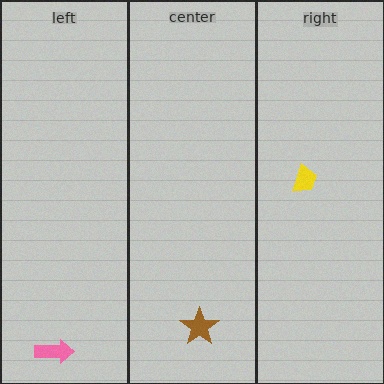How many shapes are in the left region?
1.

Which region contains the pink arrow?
The left region.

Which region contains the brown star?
The center region.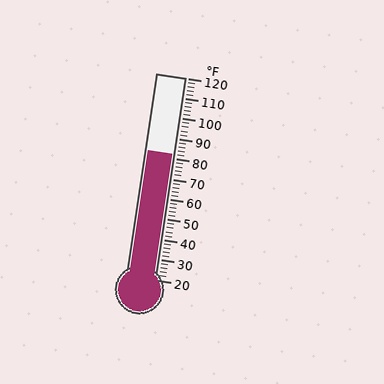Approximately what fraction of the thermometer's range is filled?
The thermometer is filled to approximately 60% of its range.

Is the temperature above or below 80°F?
The temperature is above 80°F.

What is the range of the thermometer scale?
The thermometer scale ranges from 20°F to 120°F.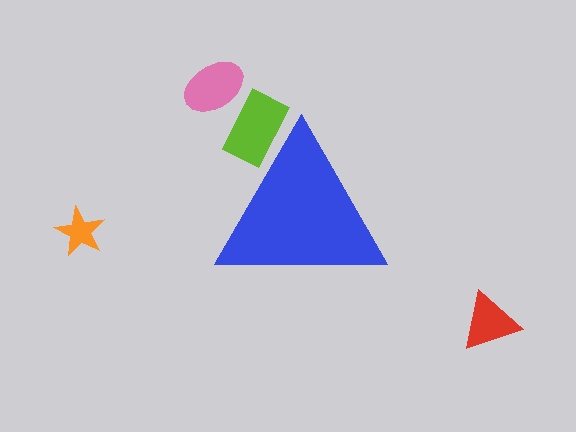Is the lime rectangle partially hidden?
Yes, the lime rectangle is partially hidden behind the blue triangle.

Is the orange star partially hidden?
No, the orange star is fully visible.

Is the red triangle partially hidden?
No, the red triangle is fully visible.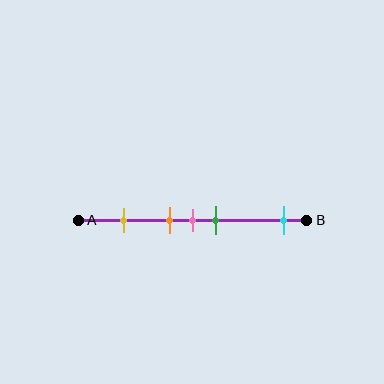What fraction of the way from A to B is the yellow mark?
The yellow mark is approximately 20% (0.2) of the way from A to B.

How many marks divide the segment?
There are 5 marks dividing the segment.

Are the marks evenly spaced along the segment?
No, the marks are not evenly spaced.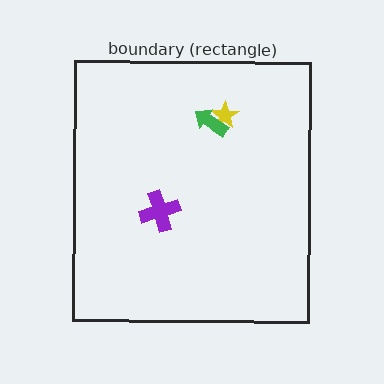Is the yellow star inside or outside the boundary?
Inside.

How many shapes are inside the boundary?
3 inside, 0 outside.